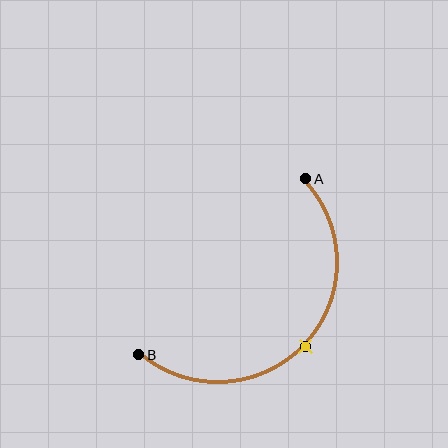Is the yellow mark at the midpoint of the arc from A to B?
Yes. The yellow mark lies on the arc at equal arc-length from both A and B — it is the arc midpoint.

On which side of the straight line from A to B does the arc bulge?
The arc bulges below and to the right of the straight line connecting A and B.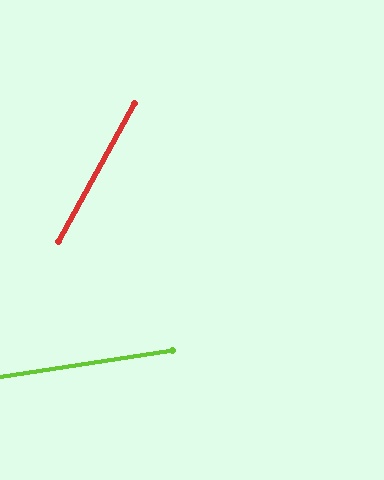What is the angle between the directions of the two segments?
Approximately 52 degrees.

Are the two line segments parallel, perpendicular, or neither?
Neither parallel nor perpendicular — they differ by about 52°.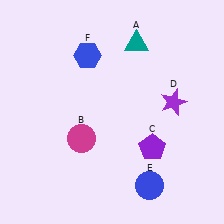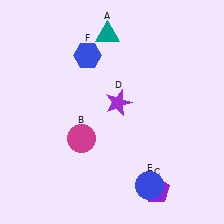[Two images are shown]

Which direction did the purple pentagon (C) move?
The purple pentagon (C) moved down.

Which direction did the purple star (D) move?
The purple star (D) moved left.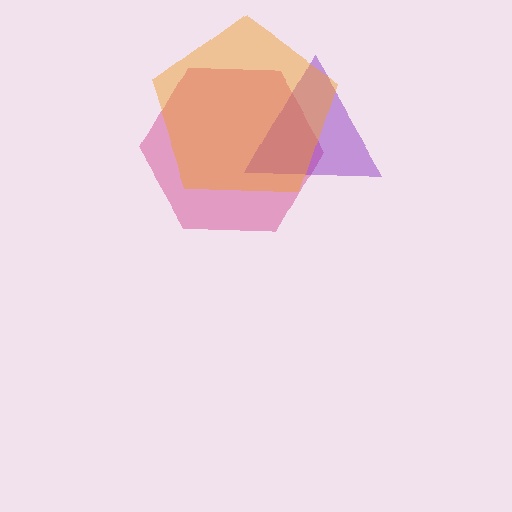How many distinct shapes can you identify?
There are 3 distinct shapes: a magenta hexagon, a purple triangle, an orange pentagon.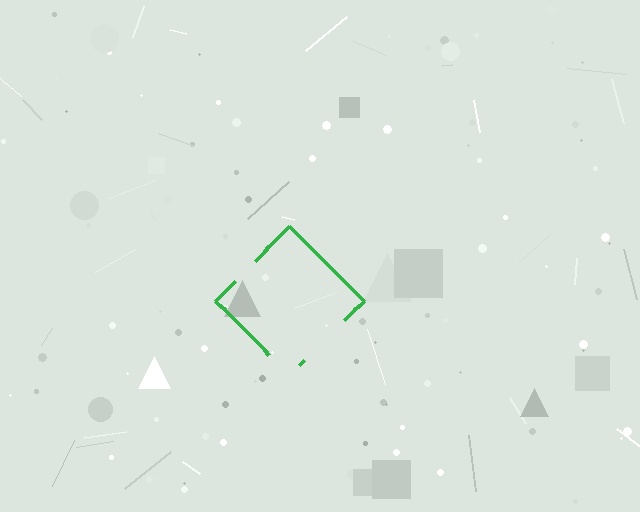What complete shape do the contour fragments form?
The contour fragments form a diamond.